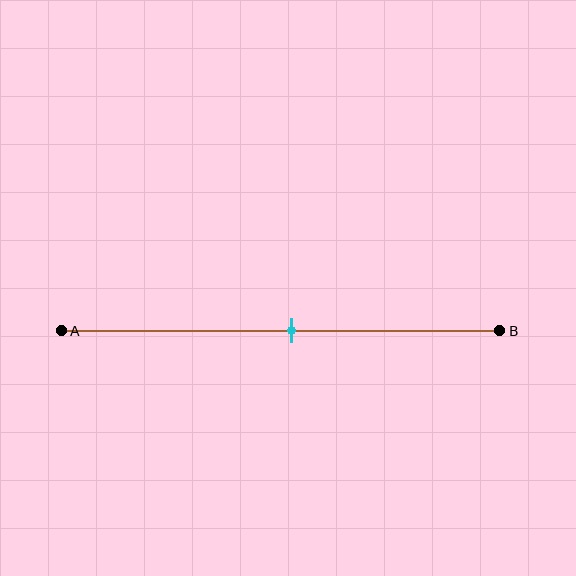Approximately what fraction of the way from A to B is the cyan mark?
The cyan mark is approximately 55% of the way from A to B.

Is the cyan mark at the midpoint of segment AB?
Yes, the mark is approximately at the midpoint.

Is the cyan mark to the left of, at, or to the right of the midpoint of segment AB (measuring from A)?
The cyan mark is approximately at the midpoint of segment AB.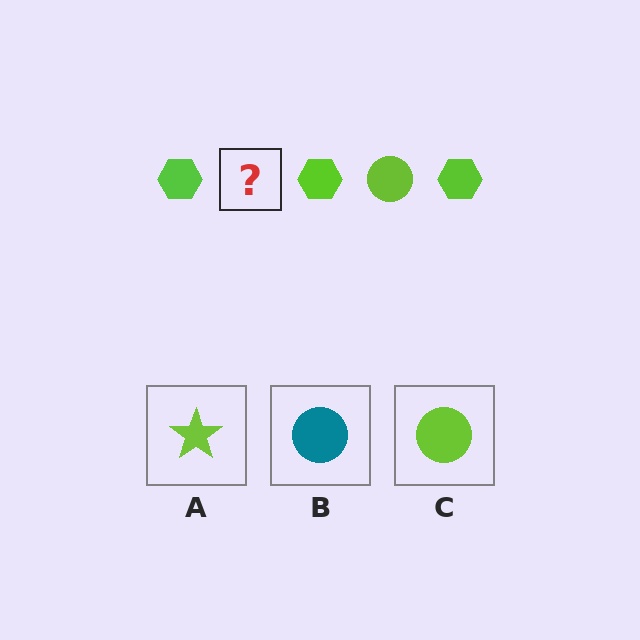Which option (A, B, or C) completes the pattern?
C.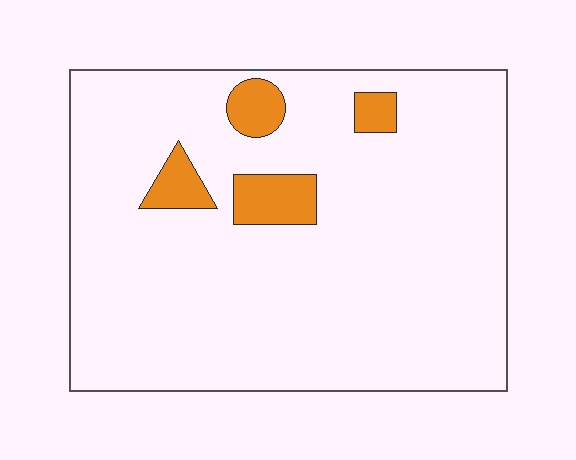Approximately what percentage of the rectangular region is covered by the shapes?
Approximately 10%.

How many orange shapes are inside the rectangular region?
4.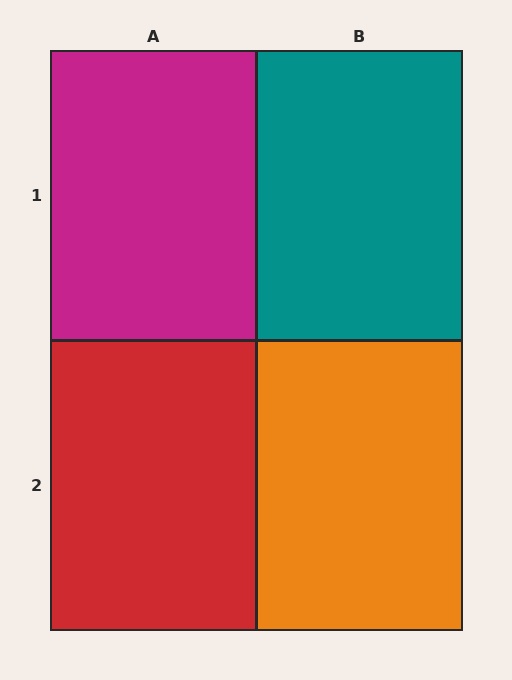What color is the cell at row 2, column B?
Orange.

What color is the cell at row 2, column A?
Red.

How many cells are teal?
1 cell is teal.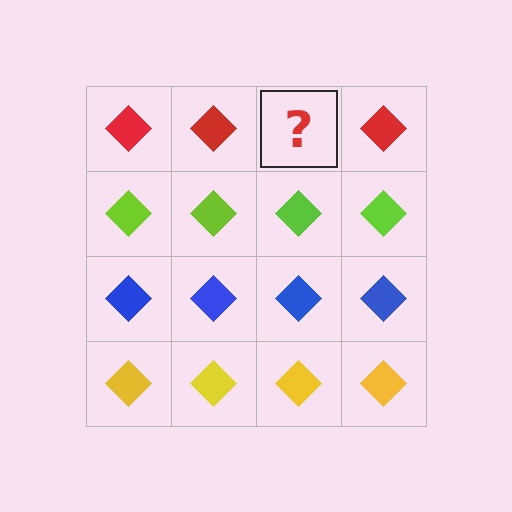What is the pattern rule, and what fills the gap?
The rule is that each row has a consistent color. The gap should be filled with a red diamond.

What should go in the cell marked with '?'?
The missing cell should contain a red diamond.